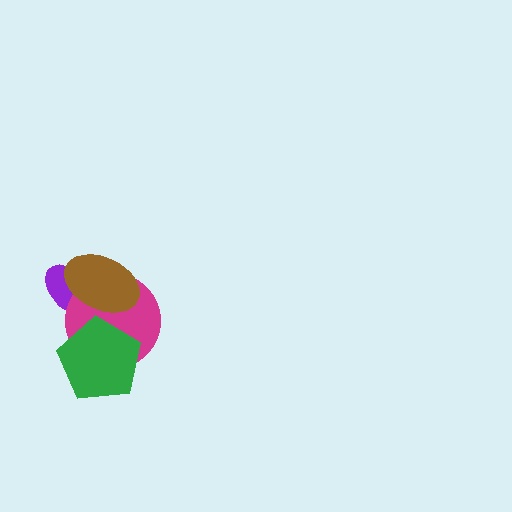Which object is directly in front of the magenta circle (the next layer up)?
The green pentagon is directly in front of the magenta circle.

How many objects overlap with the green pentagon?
1 object overlaps with the green pentagon.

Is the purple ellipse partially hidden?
Yes, it is partially covered by another shape.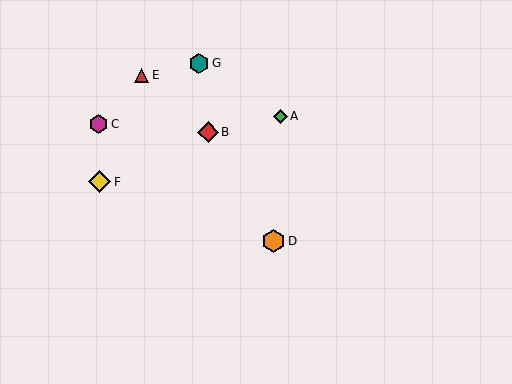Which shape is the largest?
The orange hexagon (labeled D) is the largest.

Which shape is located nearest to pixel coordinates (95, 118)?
The magenta hexagon (labeled C) at (98, 124) is nearest to that location.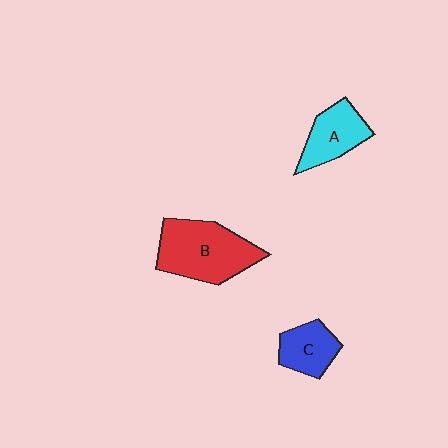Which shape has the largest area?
Shape B (red).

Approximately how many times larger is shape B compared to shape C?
Approximately 2.0 times.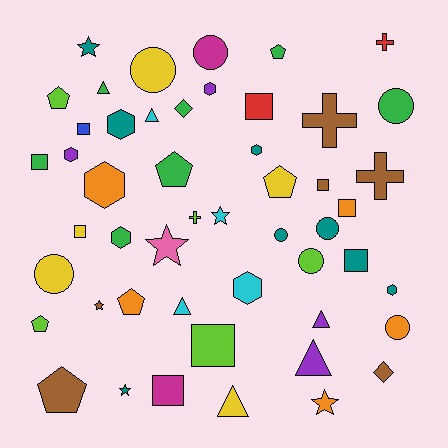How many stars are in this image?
There are 6 stars.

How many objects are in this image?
There are 50 objects.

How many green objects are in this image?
There are 7 green objects.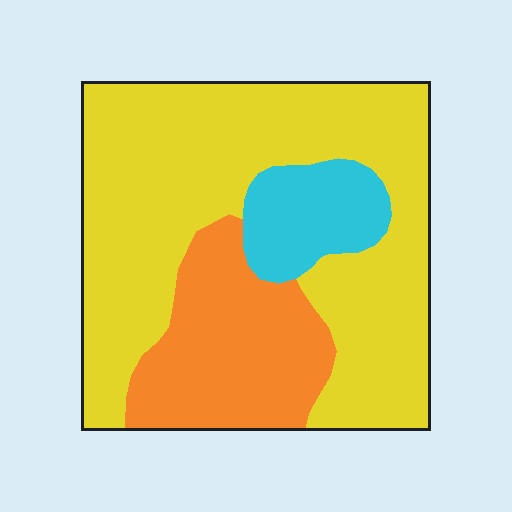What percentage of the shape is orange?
Orange covers roughly 25% of the shape.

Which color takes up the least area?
Cyan, at roughly 10%.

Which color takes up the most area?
Yellow, at roughly 65%.